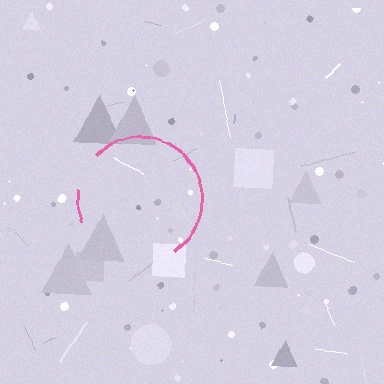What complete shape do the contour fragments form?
The contour fragments form a circle.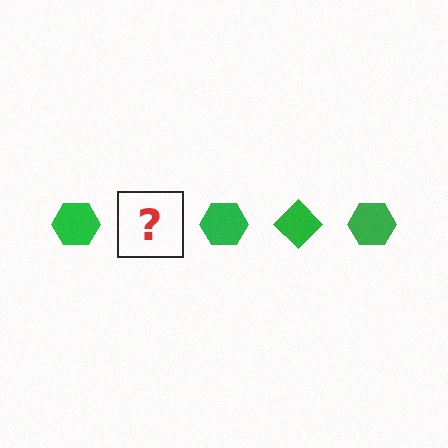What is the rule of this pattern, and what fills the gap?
The rule is that the pattern cycles through hexagon, diamond shapes in green. The gap should be filled with a green diamond.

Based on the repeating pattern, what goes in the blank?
The blank should be a green diamond.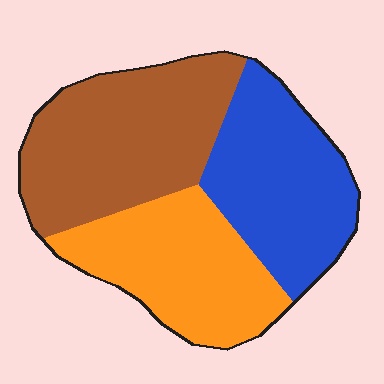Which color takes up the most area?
Brown, at roughly 40%.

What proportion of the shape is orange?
Orange takes up between a quarter and a half of the shape.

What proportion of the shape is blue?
Blue covers roughly 30% of the shape.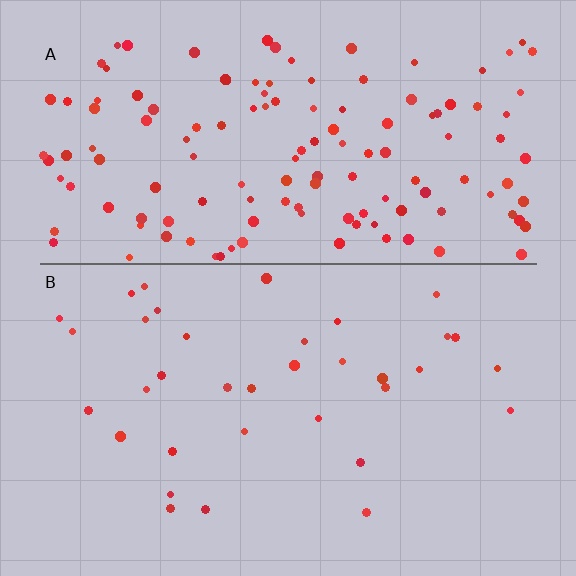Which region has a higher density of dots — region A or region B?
A (the top).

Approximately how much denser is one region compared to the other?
Approximately 3.9× — region A over region B.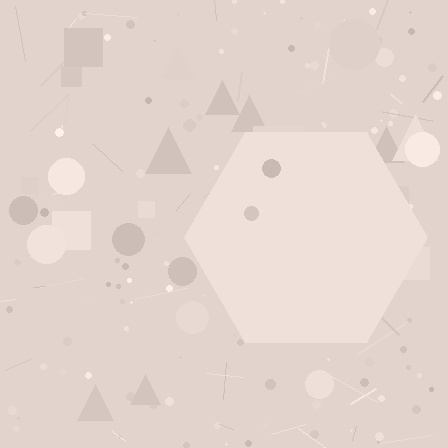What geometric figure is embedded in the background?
A hexagon is embedded in the background.